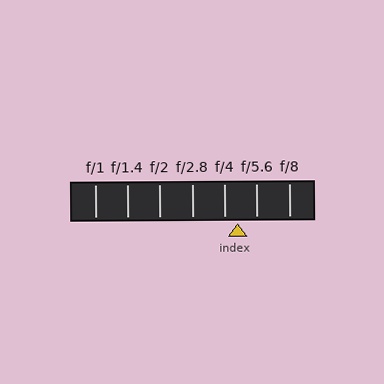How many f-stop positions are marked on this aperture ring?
There are 7 f-stop positions marked.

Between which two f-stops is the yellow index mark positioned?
The index mark is between f/4 and f/5.6.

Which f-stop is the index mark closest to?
The index mark is closest to f/4.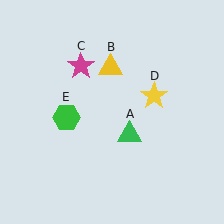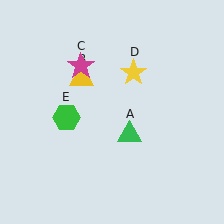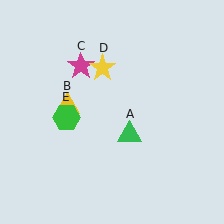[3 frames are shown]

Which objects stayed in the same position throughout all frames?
Green triangle (object A) and magenta star (object C) and green hexagon (object E) remained stationary.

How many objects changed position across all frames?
2 objects changed position: yellow triangle (object B), yellow star (object D).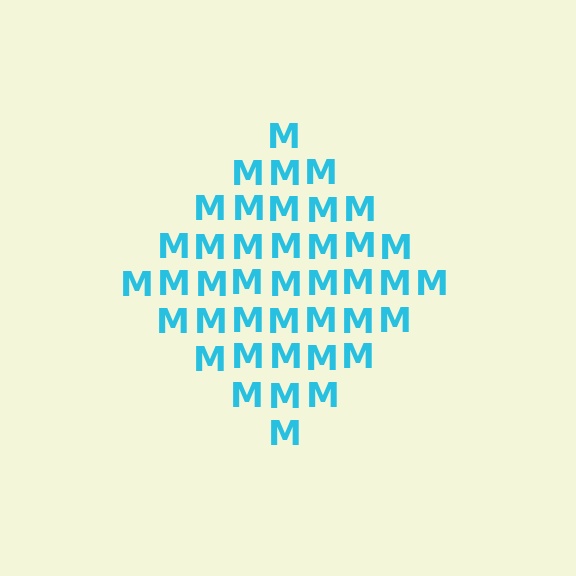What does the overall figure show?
The overall figure shows a diamond.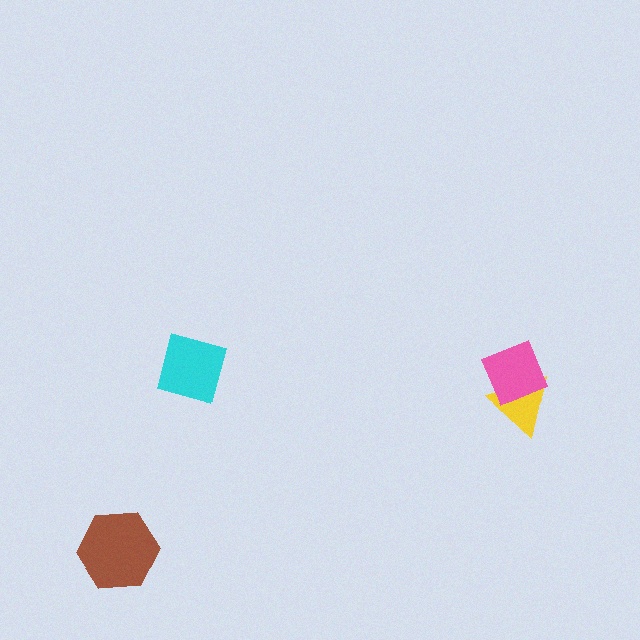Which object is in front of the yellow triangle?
The pink diamond is in front of the yellow triangle.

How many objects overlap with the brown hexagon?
0 objects overlap with the brown hexagon.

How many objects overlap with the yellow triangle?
1 object overlaps with the yellow triangle.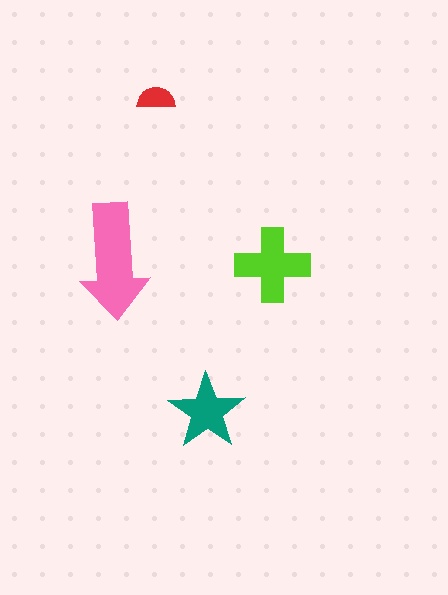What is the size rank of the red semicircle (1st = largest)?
4th.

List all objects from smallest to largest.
The red semicircle, the teal star, the lime cross, the pink arrow.